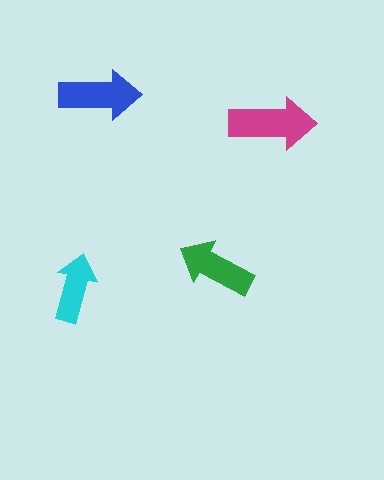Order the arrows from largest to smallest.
the magenta one, the blue one, the green one, the cyan one.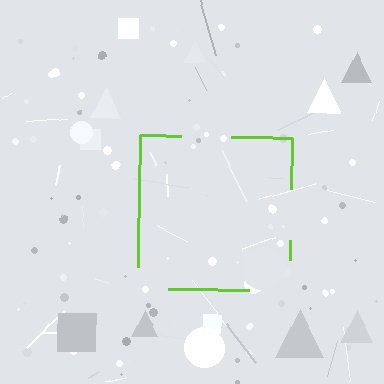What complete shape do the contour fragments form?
The contour fragments form a square.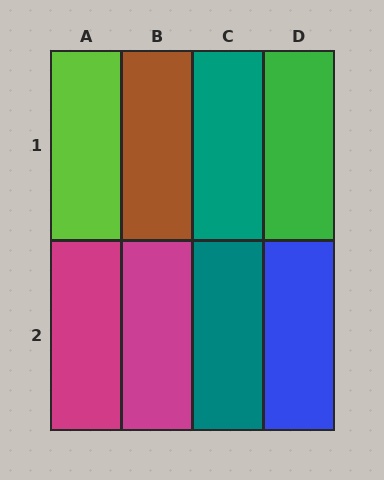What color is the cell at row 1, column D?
Green.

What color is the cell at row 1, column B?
Brown.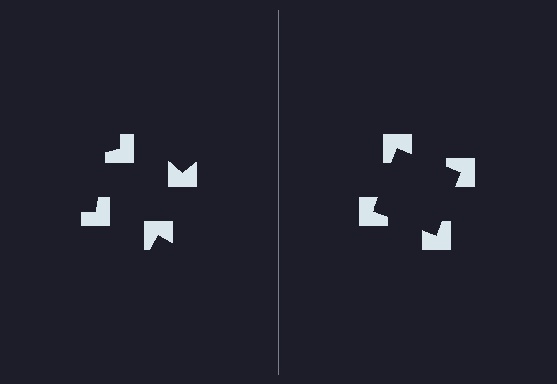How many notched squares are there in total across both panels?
8 — 4 on each side.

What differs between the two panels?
The notched squares are positioned identically on both sides; only the wedge orientations differ. On the right they align to a square; on the left they are misaligned.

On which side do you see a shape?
An illusory square appears on the right side. On the left side the wedge cuts are rotated, so no coherent shape forms.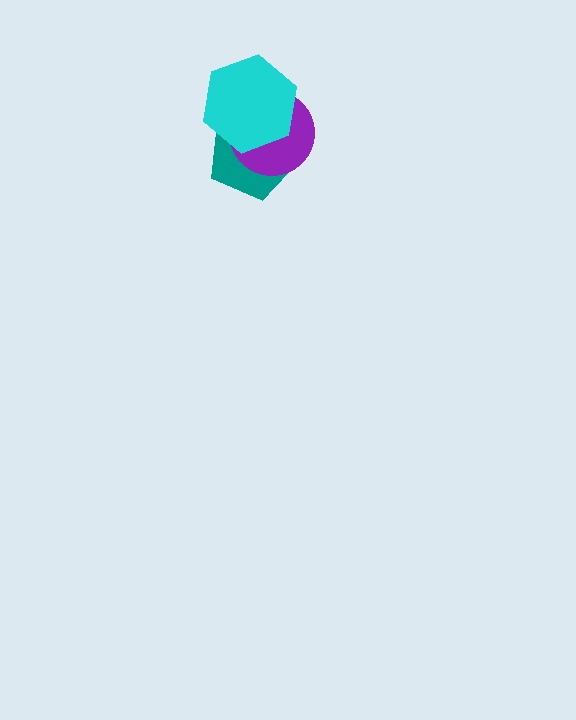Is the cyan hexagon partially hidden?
No, no other shape covers it.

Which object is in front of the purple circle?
The cyan hexagon is in front of the purple circle.